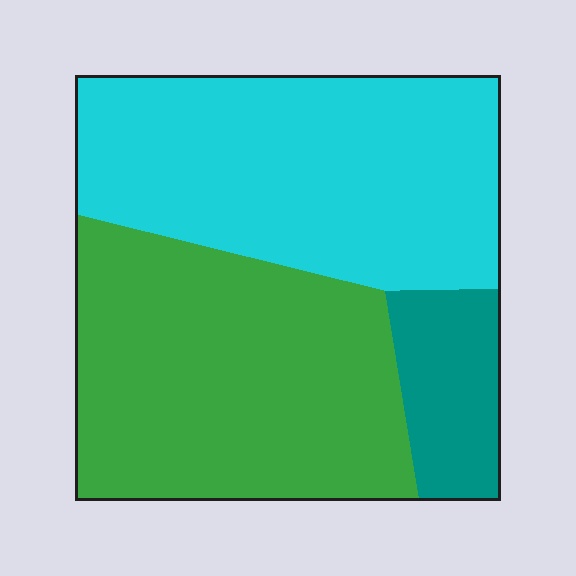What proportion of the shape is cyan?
Cyan takes up between a quarter and a half of the shape.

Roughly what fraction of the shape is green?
Green covers 44% of the shape.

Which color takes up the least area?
Teal, at roughly 10%.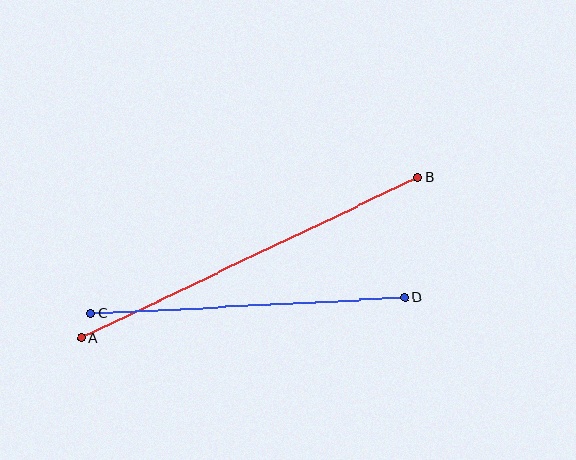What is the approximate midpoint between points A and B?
The midpoint is at approximately (249, 258) pixels.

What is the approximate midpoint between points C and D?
The midpoint is at approximately (247, 306) pixels.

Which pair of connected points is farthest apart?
Points A and B are farthest apart.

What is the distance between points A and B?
The distance is approximately 373 pixels.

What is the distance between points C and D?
The distance is approximately 315 pixels.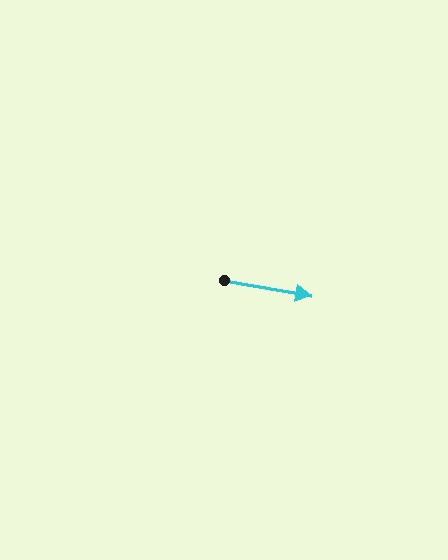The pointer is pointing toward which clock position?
Roughly 3 o'clock.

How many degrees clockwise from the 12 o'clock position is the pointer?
Approximately 100 degrees.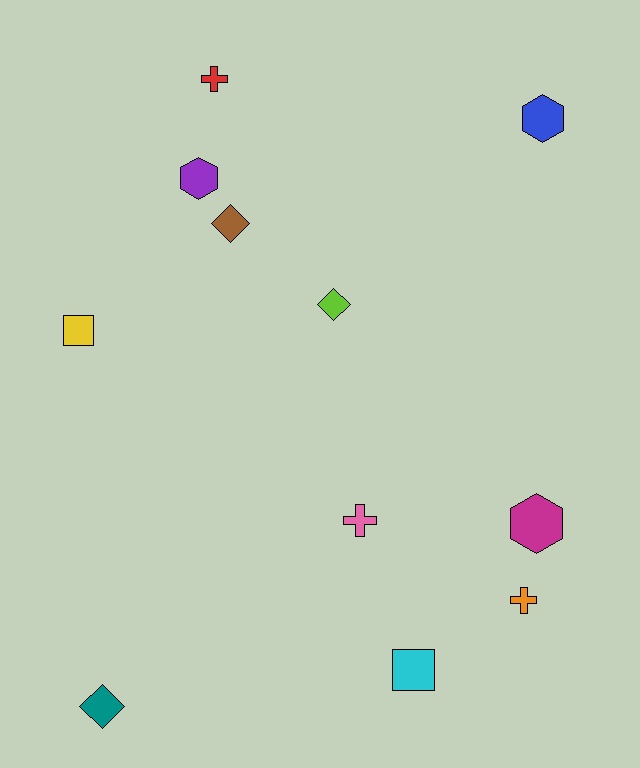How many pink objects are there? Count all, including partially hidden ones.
There is 1 pink object.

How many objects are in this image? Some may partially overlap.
There are 11 objects.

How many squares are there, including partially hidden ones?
There are 2 squares.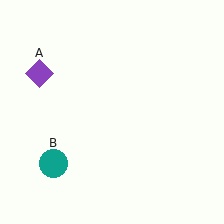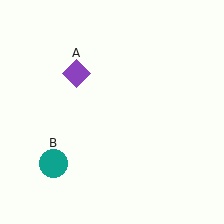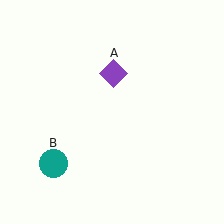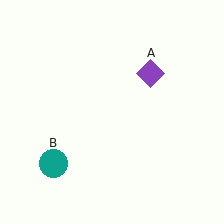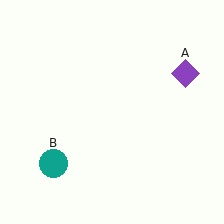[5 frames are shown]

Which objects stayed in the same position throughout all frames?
Teal circle (object B) remained stationary.